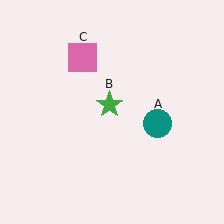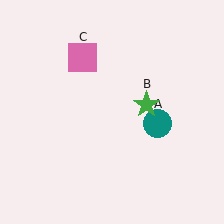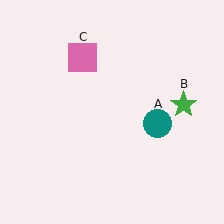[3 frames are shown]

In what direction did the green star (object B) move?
The green star (object B) moved right.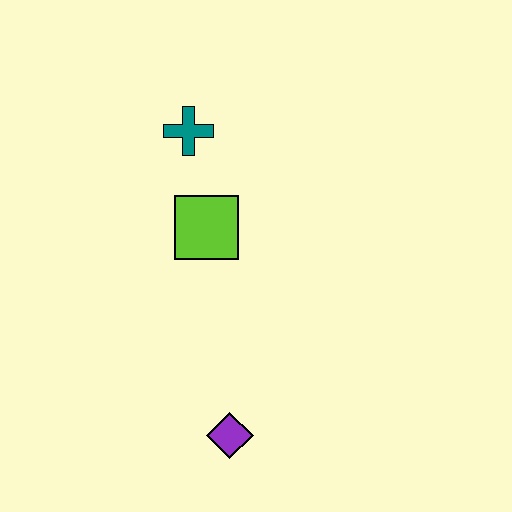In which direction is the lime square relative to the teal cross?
The lime square is below the teal cross.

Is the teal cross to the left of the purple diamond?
Yes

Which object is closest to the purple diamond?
The lime square is closest to the purple diamond.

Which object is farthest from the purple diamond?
The teal cross is farthest from the purple diamond.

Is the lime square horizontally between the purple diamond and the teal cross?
Yes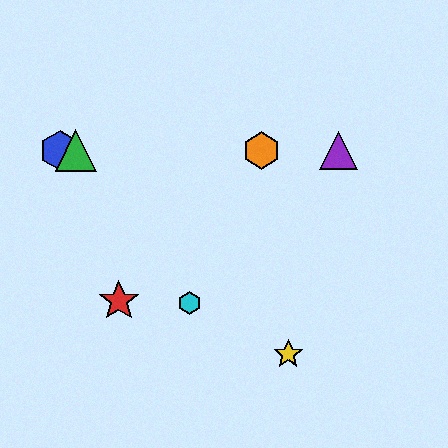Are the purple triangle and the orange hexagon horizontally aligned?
Yes, both are at y≈150.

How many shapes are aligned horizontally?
4 shapes (the blue hexagon, the green triangle, the purple triangle, the orange hexagon) are aligned horizontally.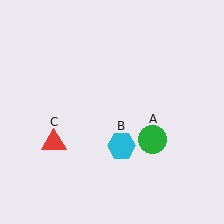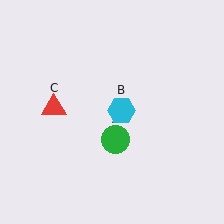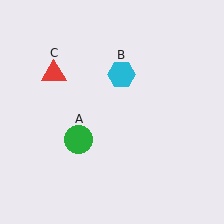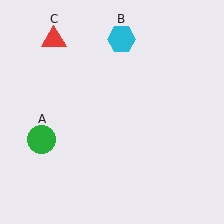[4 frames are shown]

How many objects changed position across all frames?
3 objects changed position: green circle (object A), cyan hexagon (object B), red triangle (object C).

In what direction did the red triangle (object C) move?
The red triangle (object C) moved up.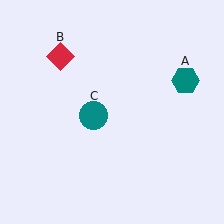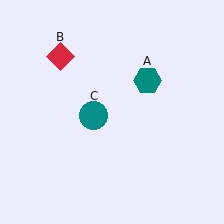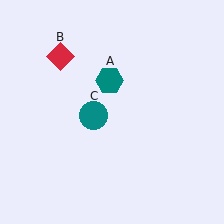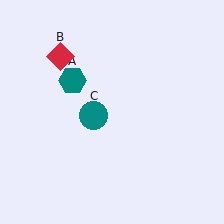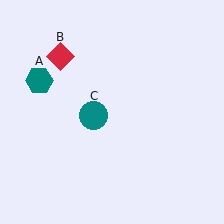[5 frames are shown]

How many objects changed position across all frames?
1 object changed position: teal hexagon (object A).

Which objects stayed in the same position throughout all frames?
Red diamond (object B) and teal circle (object C) remained stationary.